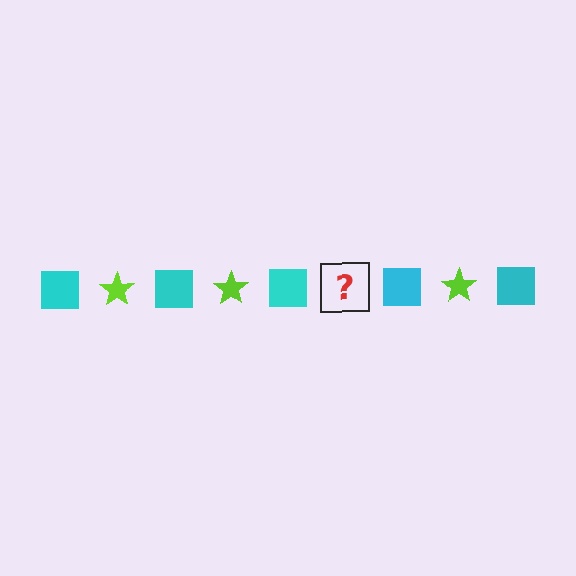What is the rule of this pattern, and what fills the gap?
The rule is that the pattern alternates between cyan square and lime star. The gap should be filled with a lime star.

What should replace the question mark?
The question mark should be replaced with a lime star.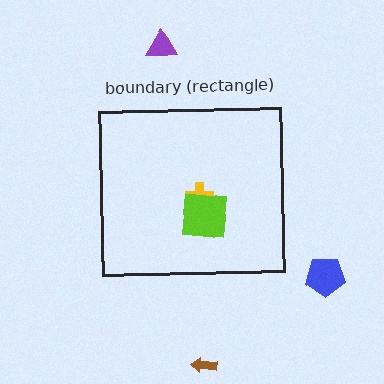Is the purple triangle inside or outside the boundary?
Outside.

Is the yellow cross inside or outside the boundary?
Inside.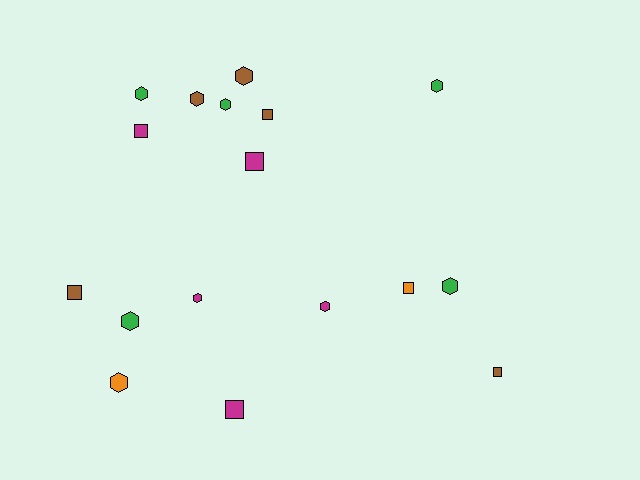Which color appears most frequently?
Magenta, with 5 objects.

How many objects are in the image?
There are 17 objects.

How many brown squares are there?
There are 3 brown squares.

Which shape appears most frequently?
Hexagon, with 10 objects.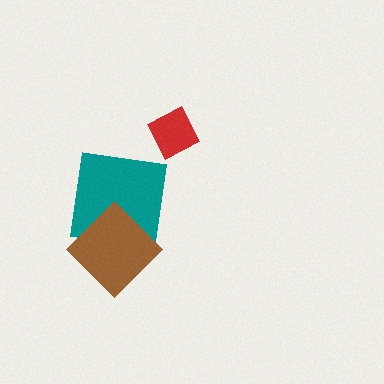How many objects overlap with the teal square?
1 object overlaps with the teal square.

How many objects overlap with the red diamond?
0 objects overlap with the red diamond.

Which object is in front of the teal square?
The brown diamond is in front of the teal square.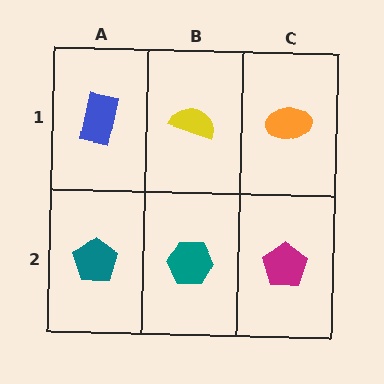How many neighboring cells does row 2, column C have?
2.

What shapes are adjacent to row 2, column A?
A blue rectangle (row 1, column A), a teal hexagon (row 2, column B).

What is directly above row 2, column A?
A blue rectangle.